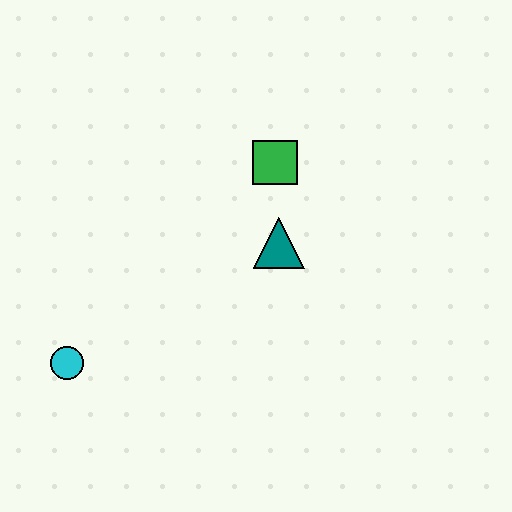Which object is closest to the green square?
The teal triangle is closest to the green square.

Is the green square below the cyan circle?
No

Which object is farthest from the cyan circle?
The green square is farthest from the cyan circle.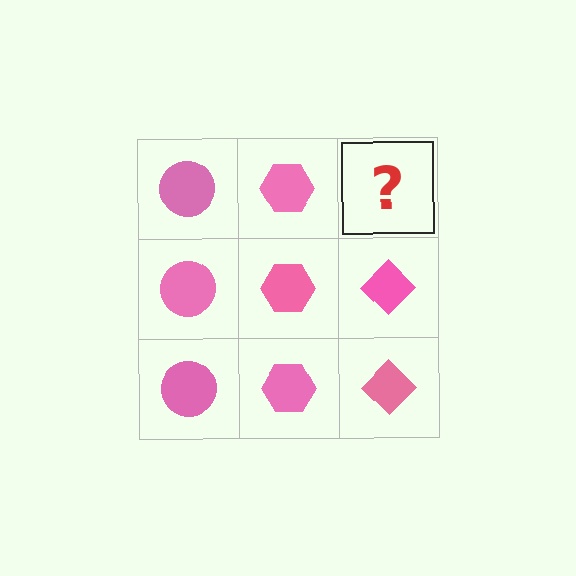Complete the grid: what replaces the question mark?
The question mark should be replaced with a pink diamond.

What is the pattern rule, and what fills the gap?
The rule is that each column has a consistent shape. The gap should be filled with a pink diamond.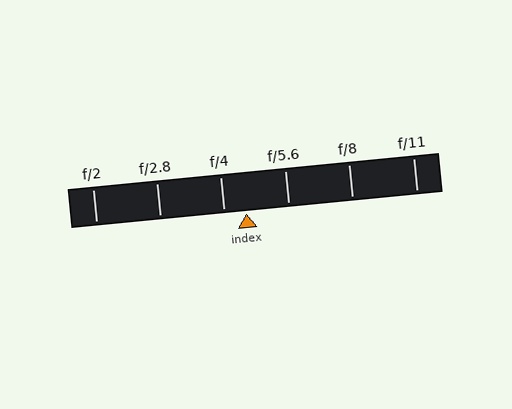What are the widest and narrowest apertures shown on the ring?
The widest aperture shown is f/2 and the narrowest is f/11.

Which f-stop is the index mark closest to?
The index mark is closest to f/4.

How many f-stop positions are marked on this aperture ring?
There are 6 f-stop positions marked.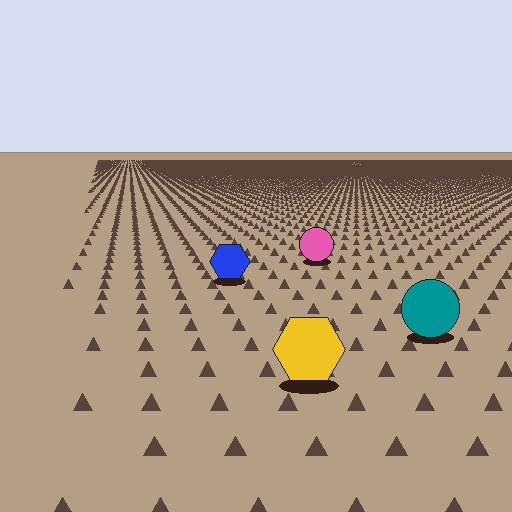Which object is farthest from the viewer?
The pink circle is farthest from the viewer. It appears smaller and the ground texture around it is denser.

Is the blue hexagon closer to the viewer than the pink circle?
Yes. The blue hexagon is closer — you can tell from the texture gradient: the ground texture is coarser near it.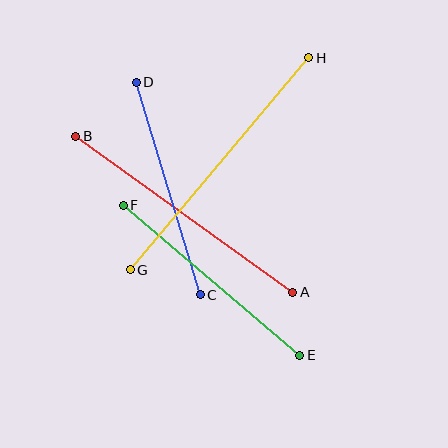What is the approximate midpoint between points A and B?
The midpoint is at approximately (184, 214) pixels.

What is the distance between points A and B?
The distance is approximately 267 pixels.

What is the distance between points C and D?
The distance is approximately 222 pixels.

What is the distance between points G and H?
The distance is approximately 277 pixels.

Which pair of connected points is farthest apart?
Points G and H are farthest apart.